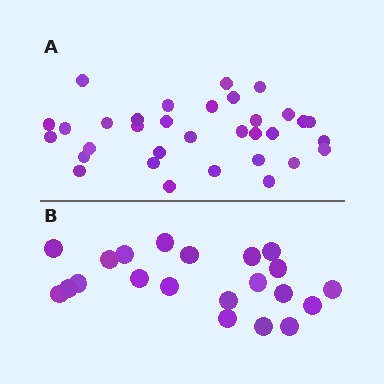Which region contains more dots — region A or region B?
Region A (the top region) has more dots.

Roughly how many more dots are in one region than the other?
Region A has roughly 12 or so more dots than region B.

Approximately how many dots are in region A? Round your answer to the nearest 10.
About 30 dots. (The exact count is 33, which rounds to 30.)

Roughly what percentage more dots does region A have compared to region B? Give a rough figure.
About 55% more.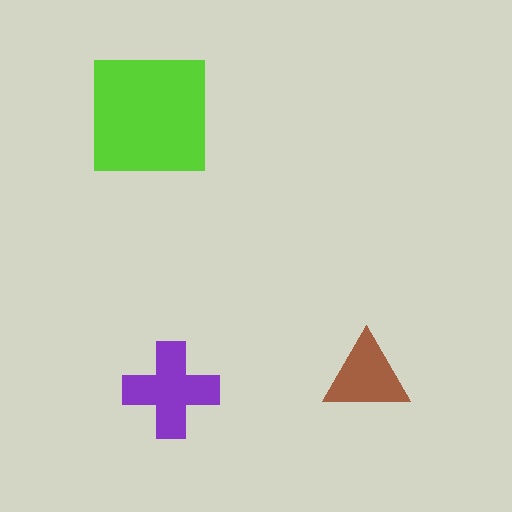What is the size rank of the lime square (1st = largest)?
1st.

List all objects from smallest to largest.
The brown triangle, the purple cross, the lime square.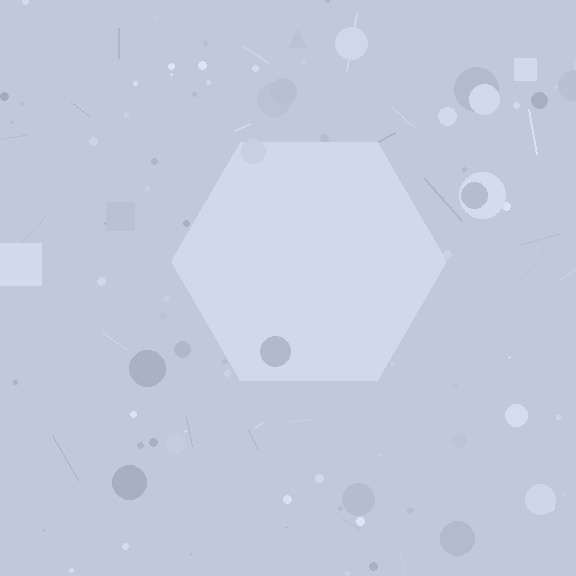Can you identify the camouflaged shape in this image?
The camouflaged shape is a hexagon.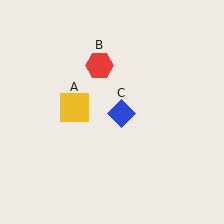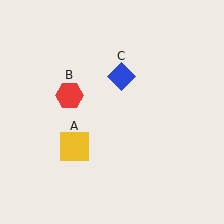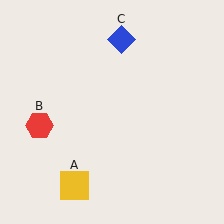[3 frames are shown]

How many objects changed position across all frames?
3 objects changed position: yellow square (object A), red hexagon (object B), blue diamond (object C).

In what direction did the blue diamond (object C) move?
The blue diamond (object C) moved up.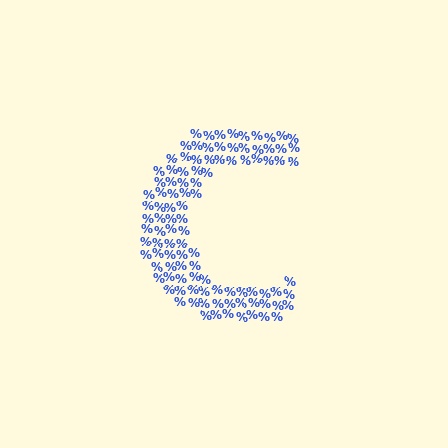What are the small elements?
The small elements are percent signs.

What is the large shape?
The large shape is the letter C.